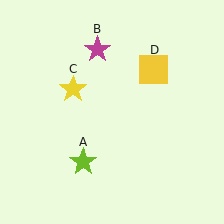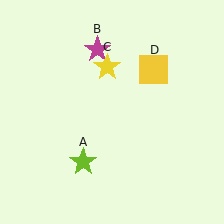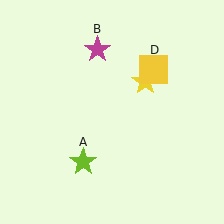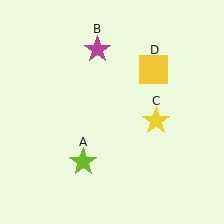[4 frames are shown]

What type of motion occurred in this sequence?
The yellow star (object C) rotated clockwise around the center of the scene.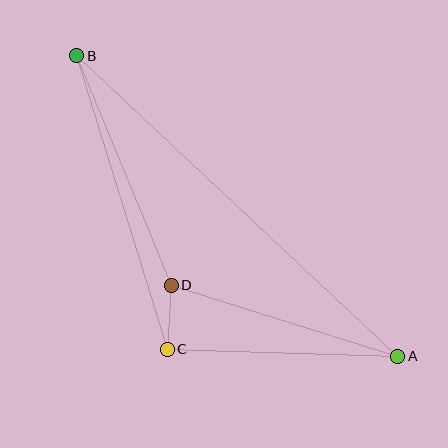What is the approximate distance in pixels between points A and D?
The distance between A and D is approximately 237 pixels.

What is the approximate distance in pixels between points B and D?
The distance between B and D is approximately 249 pixels.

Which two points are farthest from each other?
Points A and B are farthest from each other.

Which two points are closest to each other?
Points C and D are closest to each other.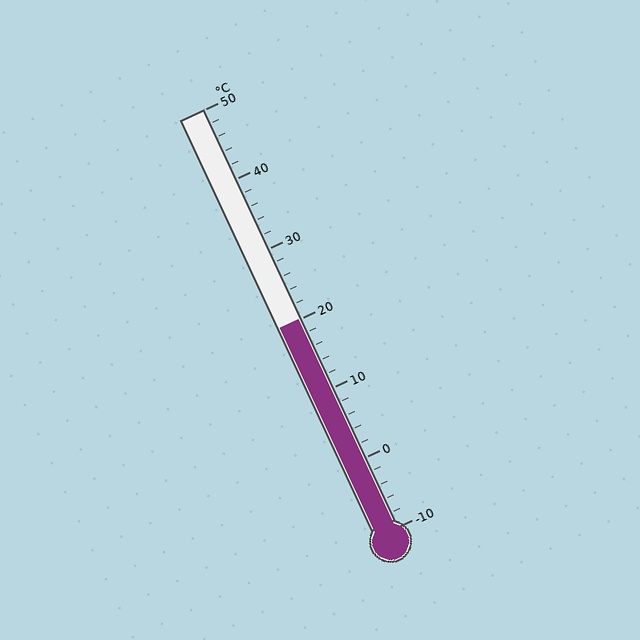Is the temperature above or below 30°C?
The temperature is below 30°C.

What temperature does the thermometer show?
The thermometer shows approximately 20°C.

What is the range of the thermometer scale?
The thermometer scale ranges from -10°C to 50°C.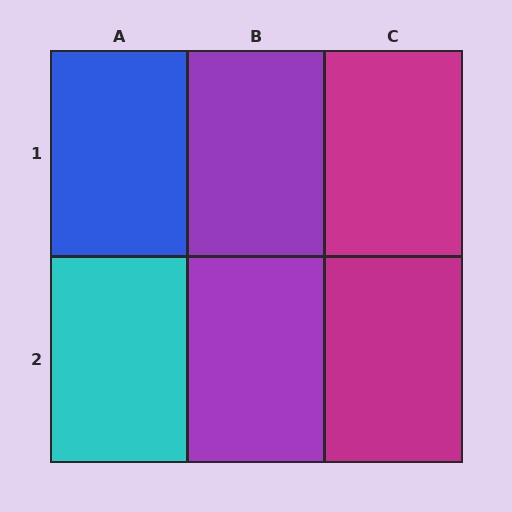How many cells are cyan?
1 cell is cyan.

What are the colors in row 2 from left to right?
Cyan, purple, magenta.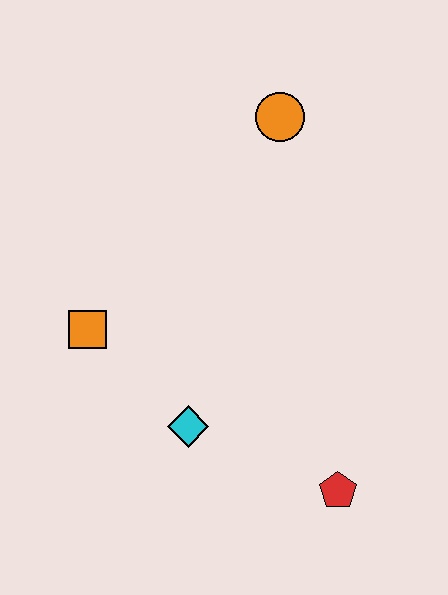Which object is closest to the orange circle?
The orange square is closest to the orange circle.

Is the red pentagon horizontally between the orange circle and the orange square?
No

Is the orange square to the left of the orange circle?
Yes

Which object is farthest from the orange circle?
The red pentagon is farthest from the orange circle.